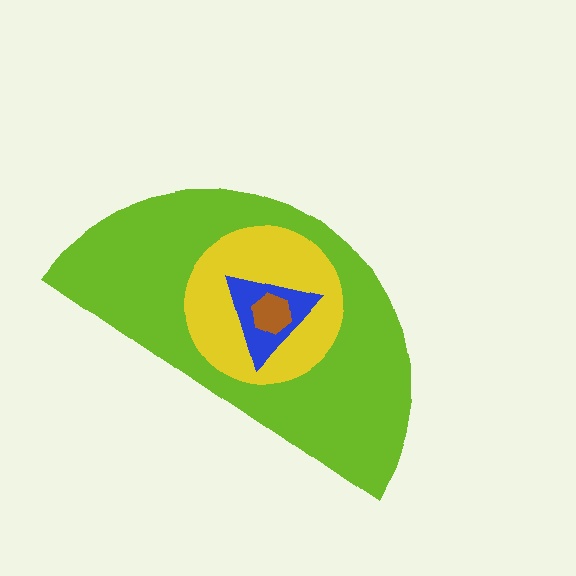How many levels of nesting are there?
4.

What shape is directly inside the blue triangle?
The brown hexagon.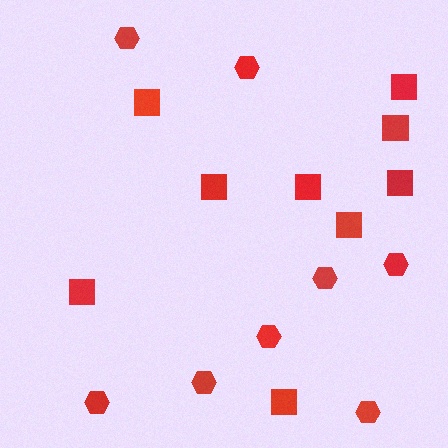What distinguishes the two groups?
There are 2 groups: one group of hexagons (8) and one group of squares (9).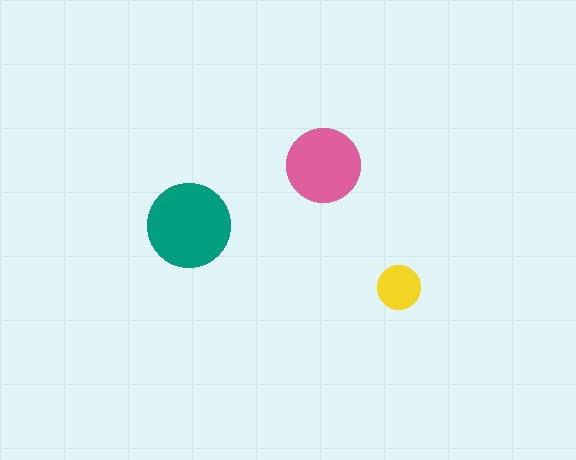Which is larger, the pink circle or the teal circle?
The teal one.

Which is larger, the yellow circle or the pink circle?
The pink one.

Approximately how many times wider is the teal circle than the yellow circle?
About 2 times wider.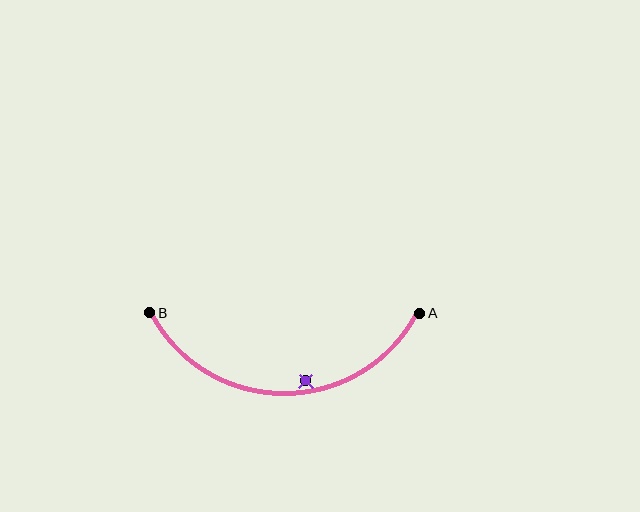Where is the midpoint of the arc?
The arc midpoint is the point on the curve farthest from the straight line joining A and B. It sits below that line.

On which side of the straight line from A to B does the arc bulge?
The arc bulges below the straight line connecting A and B.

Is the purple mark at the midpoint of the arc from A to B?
No — the purple mark does not lie on the arc at all. It sits slightly inside the curve.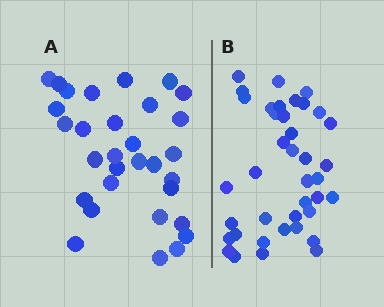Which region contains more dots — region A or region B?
Region B (the right region) has more dots.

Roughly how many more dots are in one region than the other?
Region B has roughly 8 or so more dots than region A.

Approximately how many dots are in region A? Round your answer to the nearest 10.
About 30 dots. (The exact count is 31, which rounds to 30.)